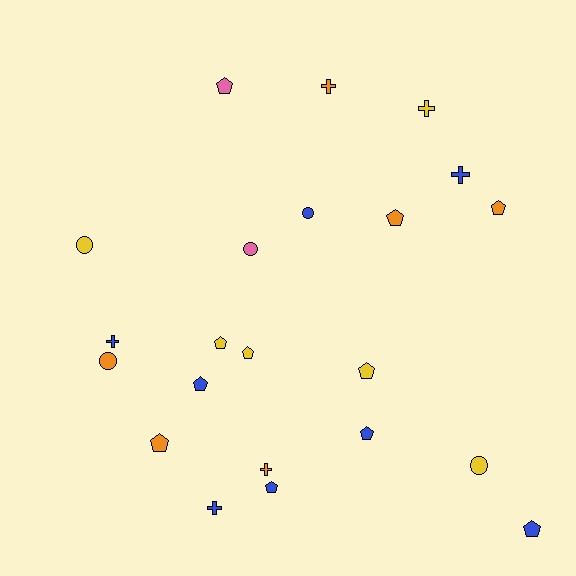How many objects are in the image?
There are 22 objects.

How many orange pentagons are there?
There are 3 orange pentagons.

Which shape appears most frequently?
Pentagon, with 11 objects.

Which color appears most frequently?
Blue, with 8 objects.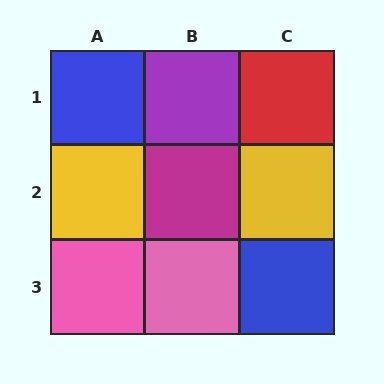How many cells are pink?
2 cells are pink.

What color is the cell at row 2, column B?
Magenta.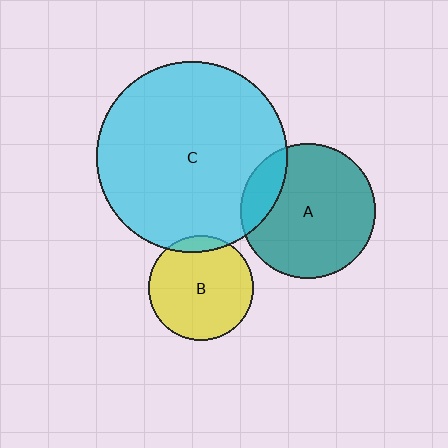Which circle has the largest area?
Circle C (cyan).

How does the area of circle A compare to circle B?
Approximately 1.7 times.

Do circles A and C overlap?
Yes.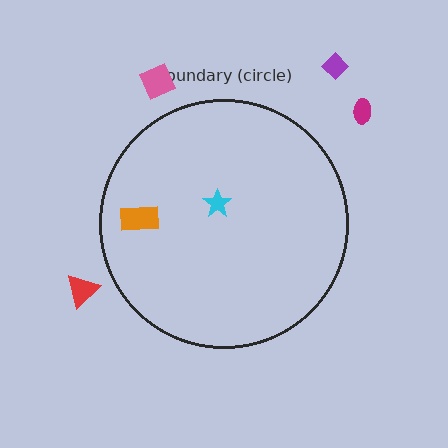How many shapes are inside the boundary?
2 inside, 4 outside.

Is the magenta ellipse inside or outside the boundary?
Outside.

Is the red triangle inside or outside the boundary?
Outside.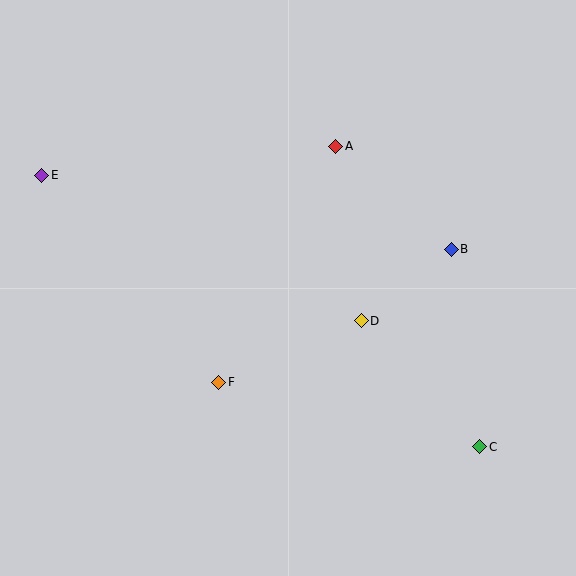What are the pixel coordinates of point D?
Point D is at (361, 321).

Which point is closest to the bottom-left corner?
Point F is closest to the bottom-left corner.